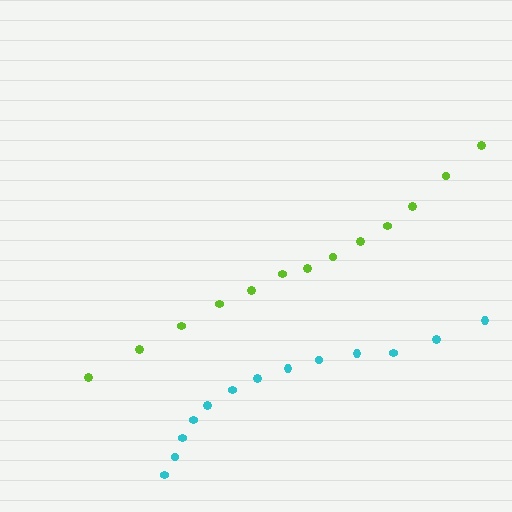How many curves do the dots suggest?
There are 2 distinct paths.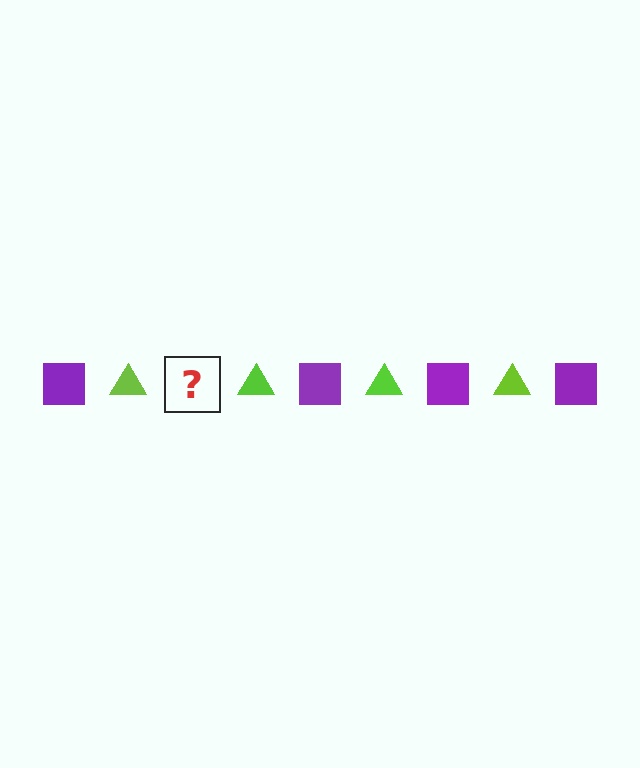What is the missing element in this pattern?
The missing element is a purple square.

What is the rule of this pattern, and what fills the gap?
The rule is that the pattern alternates between purple square and lime triangle. The gap should be filled with a purple square.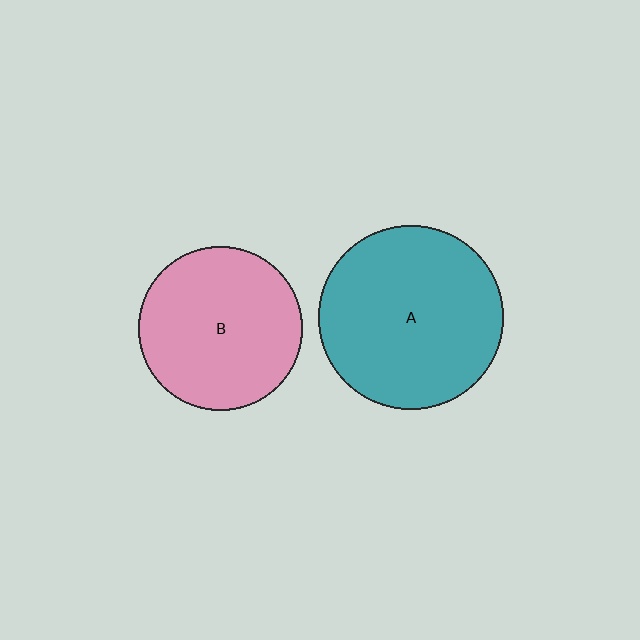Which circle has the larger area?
Circle A (teal).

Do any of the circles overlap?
No, none of the circles overlap.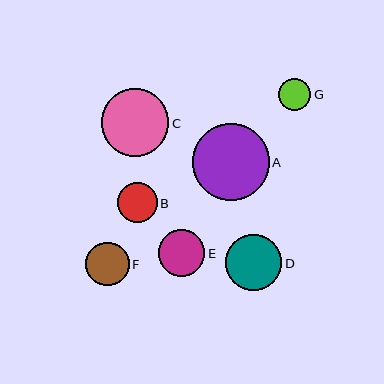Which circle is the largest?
Circle A is the largest with a size of approximately 77 pixels.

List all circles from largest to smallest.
From largest to smallest: A, C, D, E, F, B, G.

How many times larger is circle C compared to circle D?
Circle C is approximately 1.2 times the size of circle D.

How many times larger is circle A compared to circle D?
Circle A is approximately 1.4 times the size of circle D.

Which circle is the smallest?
Circle G is the smallest with a size of approximately 32 pixels.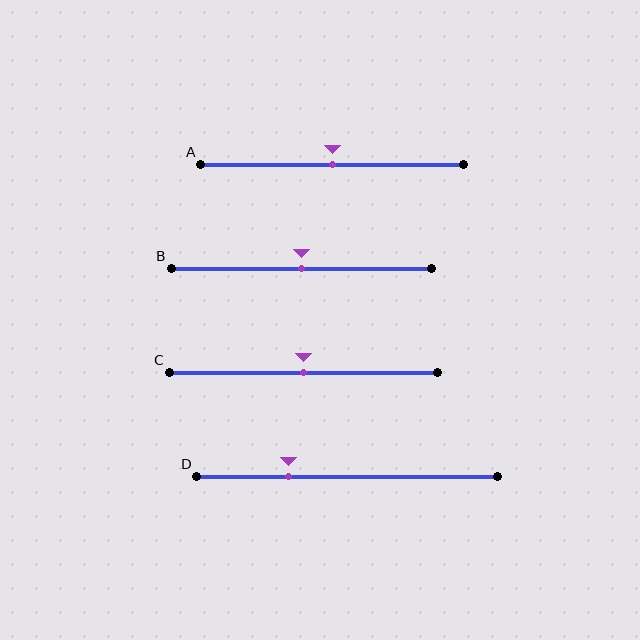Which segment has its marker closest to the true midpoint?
Segment A has its marker closest to the true midpoint.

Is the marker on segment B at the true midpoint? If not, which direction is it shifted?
Yes, the marker on segment B is at the true midpoint.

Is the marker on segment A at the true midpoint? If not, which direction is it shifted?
Yes, the marker on segment A is at the true midpoint.